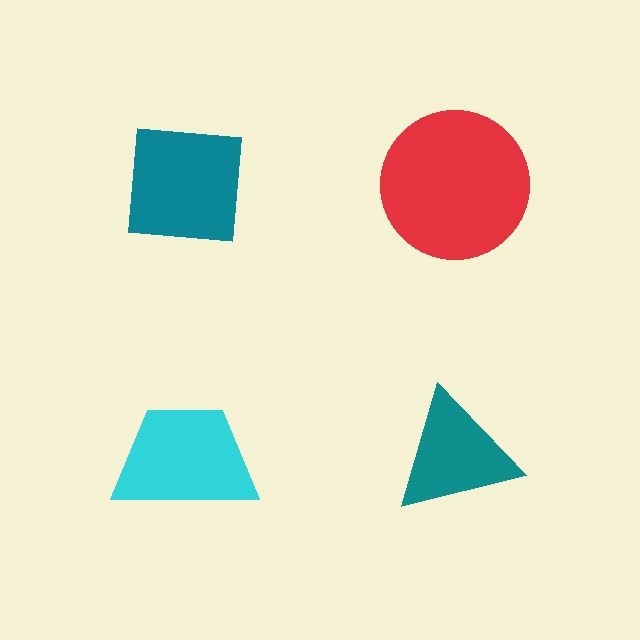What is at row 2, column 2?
A teal triangle.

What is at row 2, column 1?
A cyan trapezoid.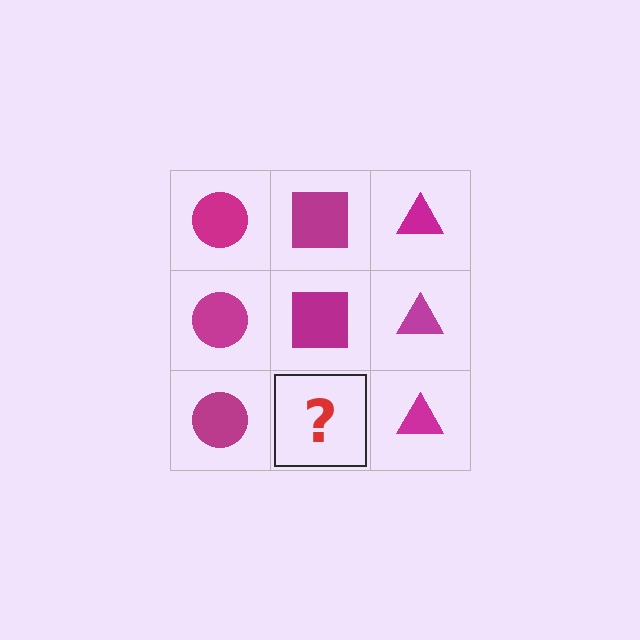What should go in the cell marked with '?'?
The missing cell should contain a magenta square.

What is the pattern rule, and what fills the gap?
The rule is that each column has a consistent shape. The gap should be filled with a magenta square.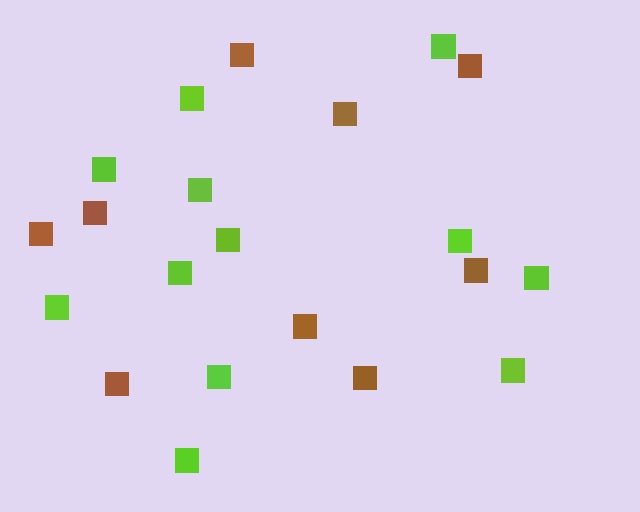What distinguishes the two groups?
There are 2 groups: one group of lime squares (12) and one group of brown squares (9).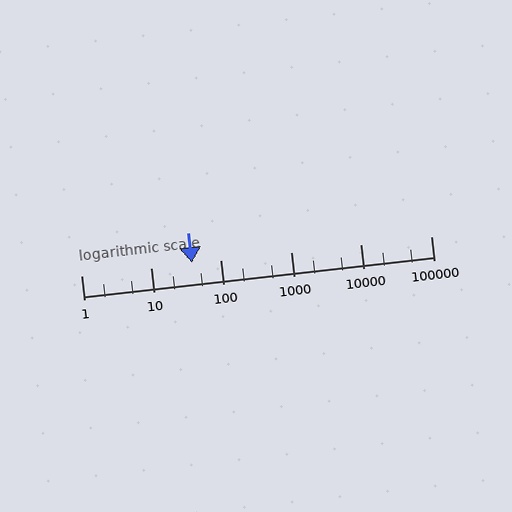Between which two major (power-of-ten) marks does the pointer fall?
The pointer is between 10 and 100.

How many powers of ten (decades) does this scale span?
The scale spans 5 decades, from 1 to 100000.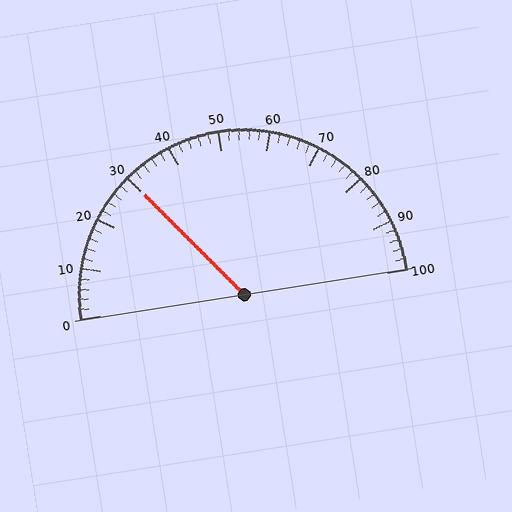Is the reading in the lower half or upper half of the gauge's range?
The reading is in the lower half of the range (0 to 100).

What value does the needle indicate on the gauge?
The needle indicates approximately 30.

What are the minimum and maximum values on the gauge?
The gauge ranges from 0 to 100.